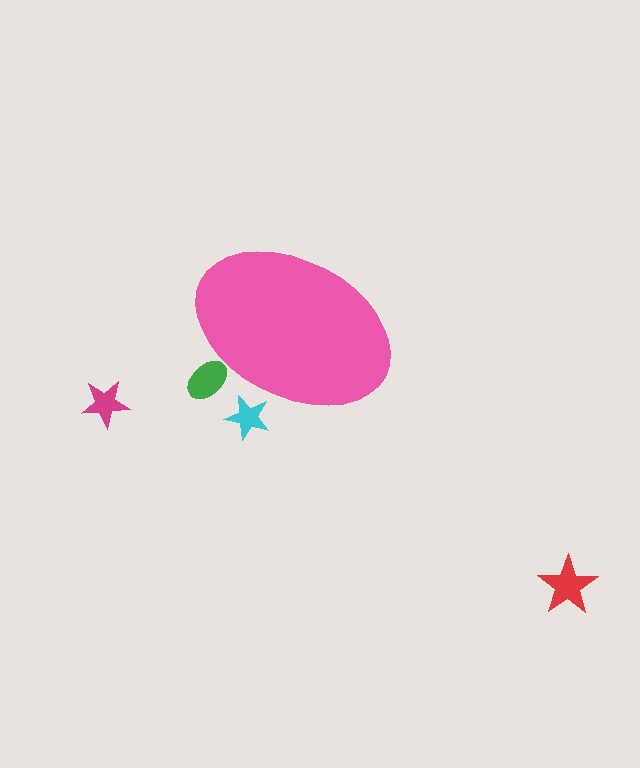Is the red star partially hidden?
No, the red star is fully visible.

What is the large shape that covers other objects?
A pink ellipse.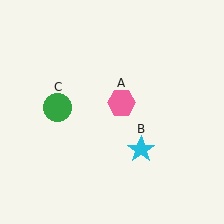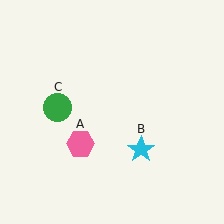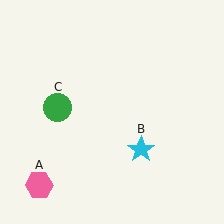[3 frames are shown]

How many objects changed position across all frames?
1 object changed position: pink hexagon (object A).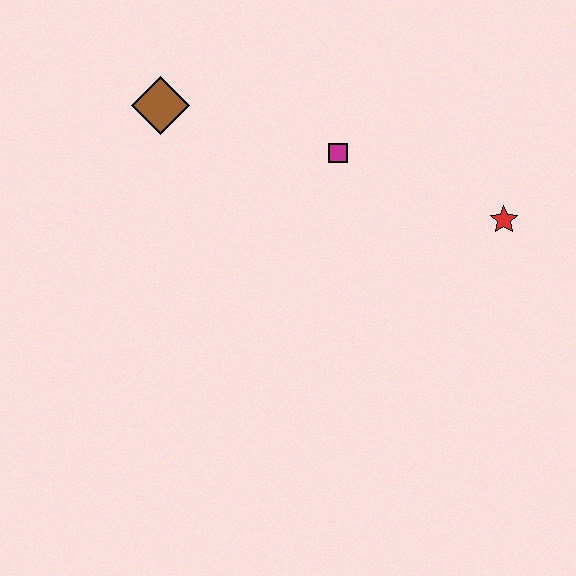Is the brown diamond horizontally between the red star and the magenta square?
No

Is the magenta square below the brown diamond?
Yes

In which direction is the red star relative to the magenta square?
The red star is to the right of the magenta square.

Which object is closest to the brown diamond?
The magenta square is closest to the brown diamond.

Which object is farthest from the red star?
The brown diamond is farthest from the red star.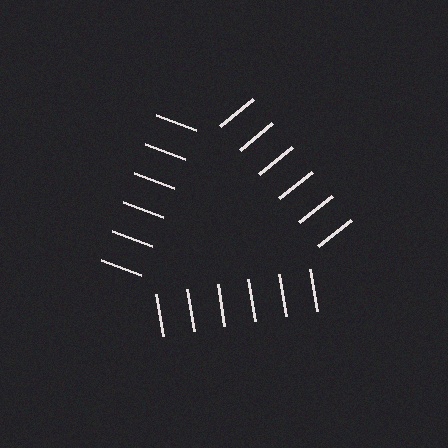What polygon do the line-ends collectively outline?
An illusory triangle — the line segments terminate on its edges but no continuous stroke is drawn.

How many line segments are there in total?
18 — 6 along each of the 3 edges.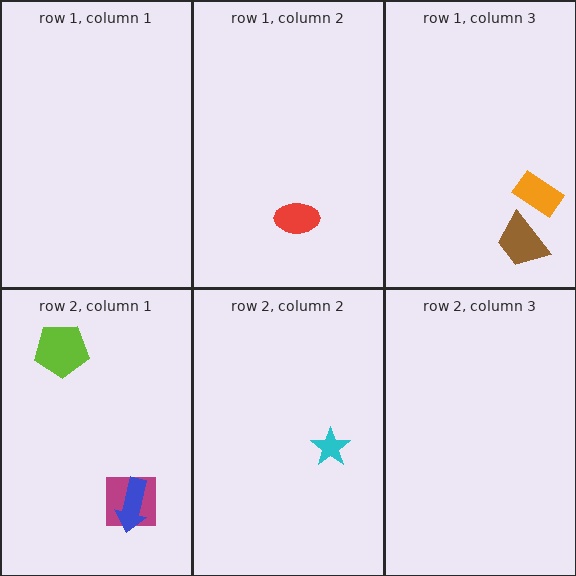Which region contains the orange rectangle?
The row 1, column 3 region.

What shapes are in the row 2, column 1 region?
The lime pentagon, the magenta square, the blue arrow.